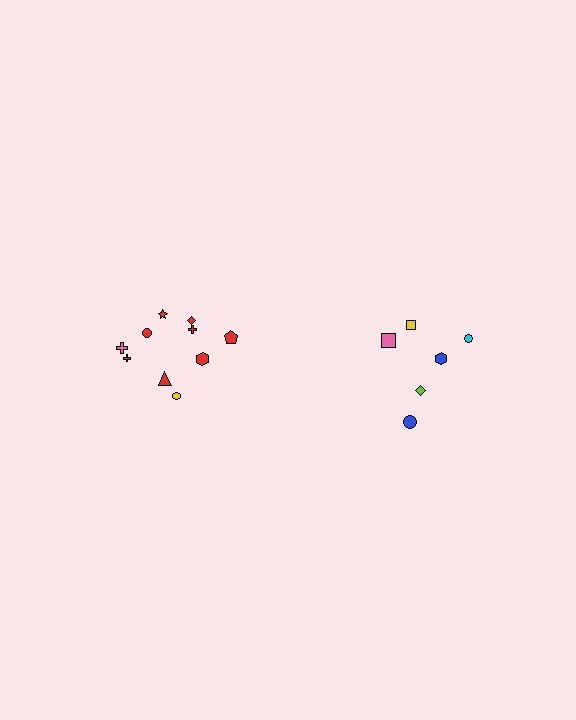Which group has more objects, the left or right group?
The left group.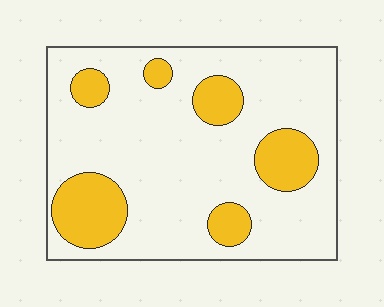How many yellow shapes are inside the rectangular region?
6.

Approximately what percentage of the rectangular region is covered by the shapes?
Approximately 20%.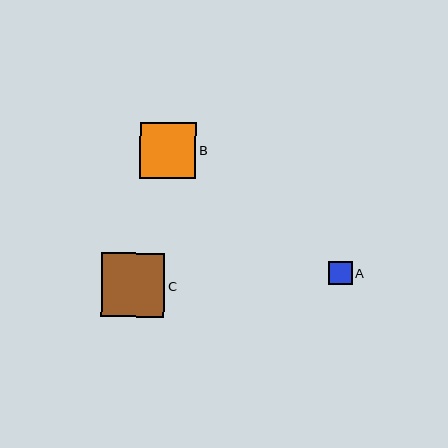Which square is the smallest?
Square A is the smallest with a size of approximately 24 pixels.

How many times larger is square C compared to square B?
Square C is approximately 1.1 times the size of square B.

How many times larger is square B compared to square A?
Square B is approximately 2.3 times the size of square A.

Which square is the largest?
Square C is the largest with a size of approximately 64 pixels.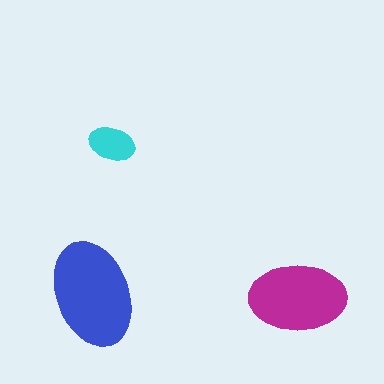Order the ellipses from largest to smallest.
the blue one, the magenta one, the cyan one.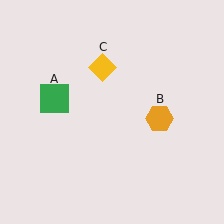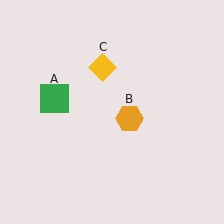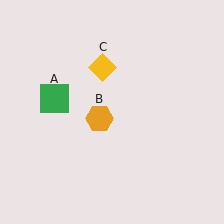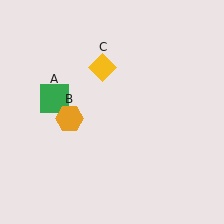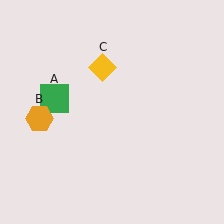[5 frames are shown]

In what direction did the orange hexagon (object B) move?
The orange hexagon (object B) moved left.